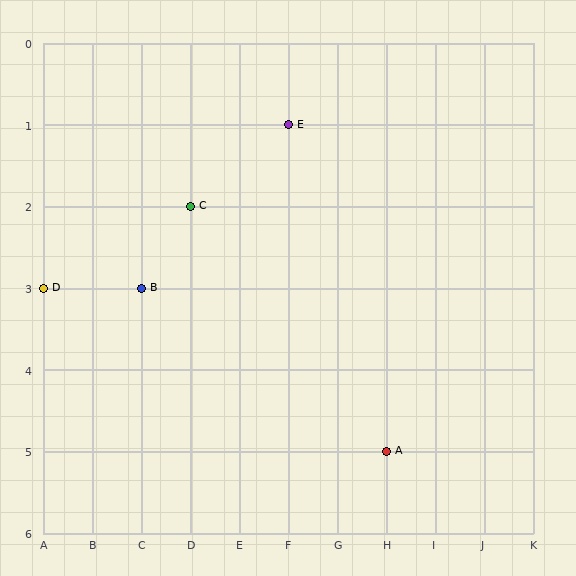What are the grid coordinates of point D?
Point D is at grid coordinates (A, 3).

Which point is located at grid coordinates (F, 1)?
Point E is at (F, 1).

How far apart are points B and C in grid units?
Points B and C are 1 column and 1 row apart (about 1.4 grid units diagonally).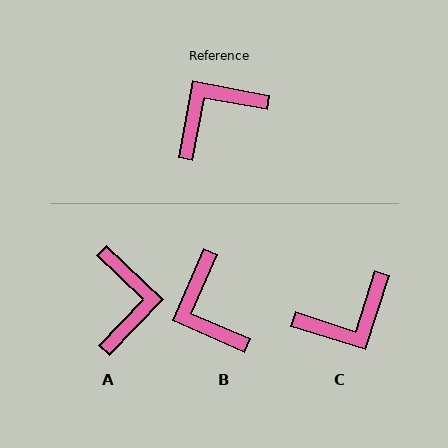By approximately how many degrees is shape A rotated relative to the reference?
Approximately 123 degrees clockwise.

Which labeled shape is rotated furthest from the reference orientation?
C, about 173 degrees away.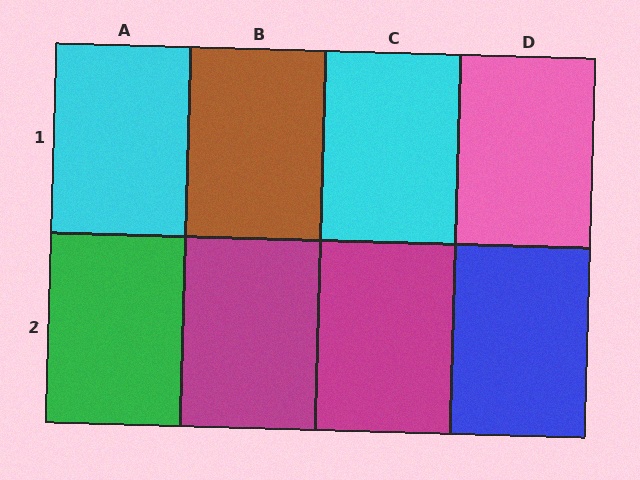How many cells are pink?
1 cell is pink.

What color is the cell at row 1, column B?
Brown.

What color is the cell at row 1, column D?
Pink.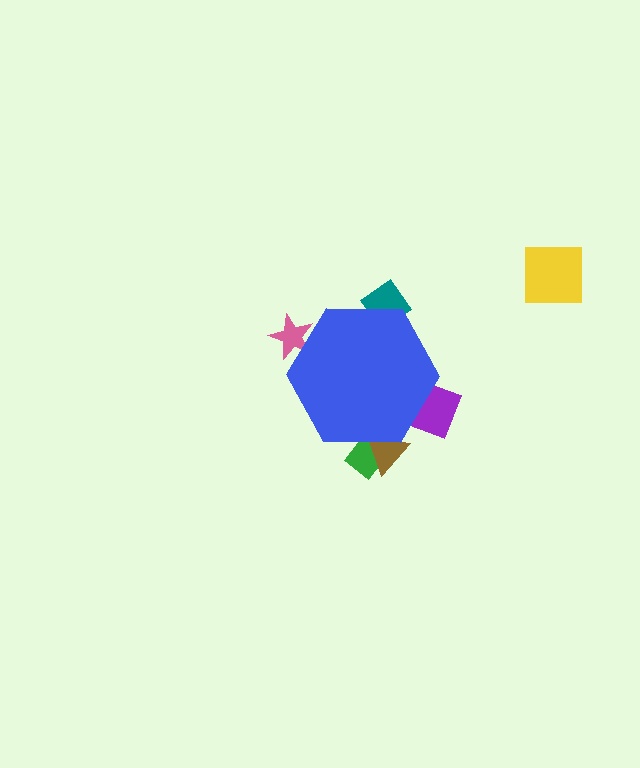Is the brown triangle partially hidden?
Yes, the brown triangle is partially hidden behind the blue hexagon.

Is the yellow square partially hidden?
No, the yellow square is fully visible.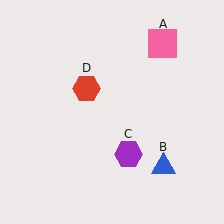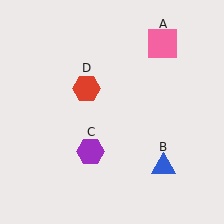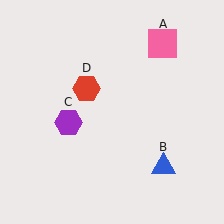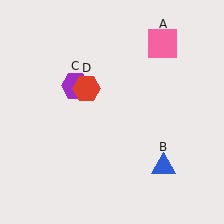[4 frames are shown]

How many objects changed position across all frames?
1 object changed position: purple hexagon (object C).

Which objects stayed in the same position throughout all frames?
Pink square (object A) and blue triangle (object B) and red hexagon (object D) remained stationary.